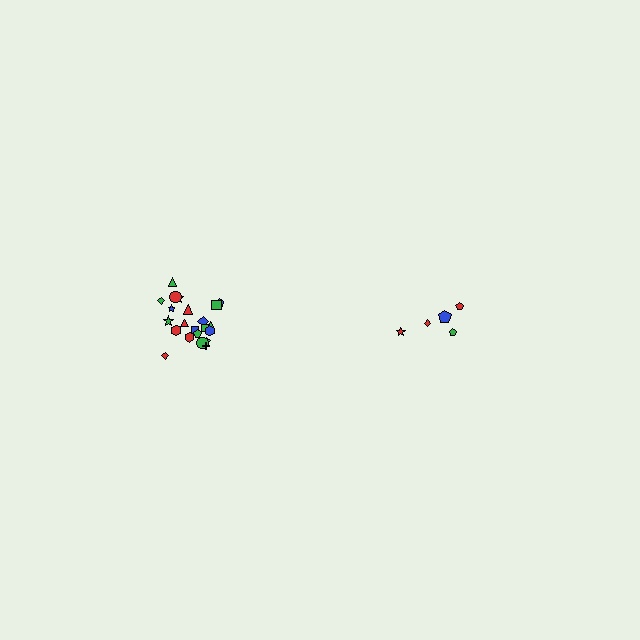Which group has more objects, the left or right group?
The left group.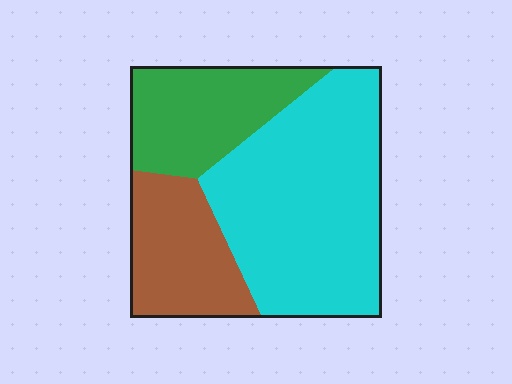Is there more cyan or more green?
Cyan.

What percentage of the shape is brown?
Brown covers about 20% of the shape.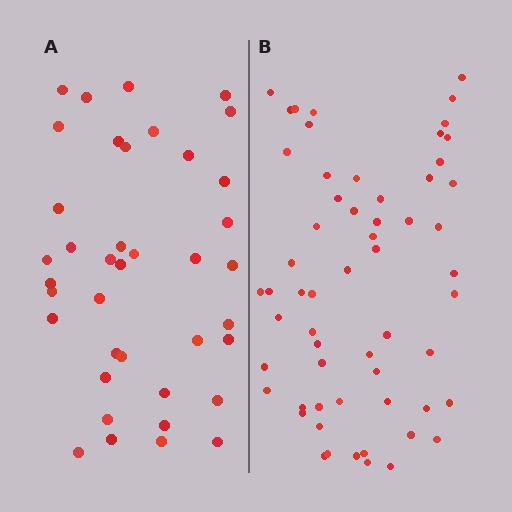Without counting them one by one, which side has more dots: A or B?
Region B (the right region) has more dots.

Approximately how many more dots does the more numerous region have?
Region B has approximately 20 more dots than region A.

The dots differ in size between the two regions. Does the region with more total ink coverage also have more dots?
No. Region A has more total ink coverage because its dots are larger, but region B actually contains more individual dots. Total area can be misleading — the number of items is what matters here.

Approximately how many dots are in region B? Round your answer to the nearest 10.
About 60 dots. (The exact count is 59, which rounds to 60.)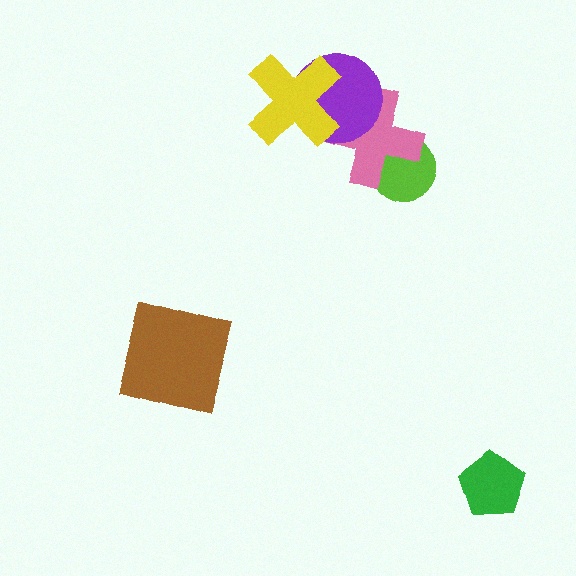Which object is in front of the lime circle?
The pink cross is in front of the lime circle.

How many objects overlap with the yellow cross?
2 objects overlap with the yellow cross.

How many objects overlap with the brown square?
0 objects overlap with the brown square.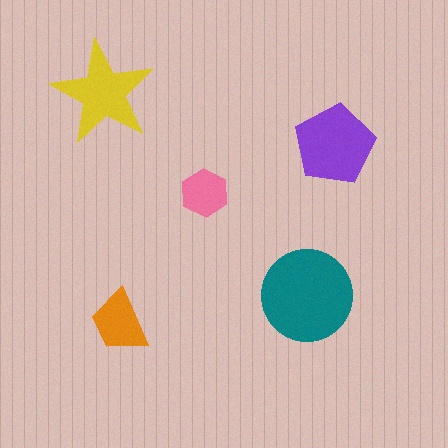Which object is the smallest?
The pink hexagon.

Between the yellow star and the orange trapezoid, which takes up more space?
The yellow star.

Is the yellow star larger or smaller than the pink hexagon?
Larger.